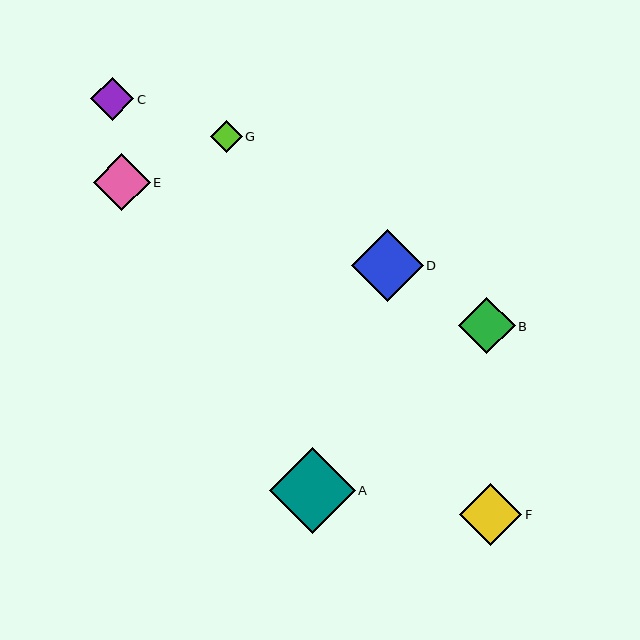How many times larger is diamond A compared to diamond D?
Diamond A is approximately 1.2 times the size of diamond D.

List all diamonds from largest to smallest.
From largest to smallest: A, D, F, E, B, C, G.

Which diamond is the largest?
Diamond A is the largest with a size of approximately 86 pixels.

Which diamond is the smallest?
Diamond G is the smallest with a size of approximately 32 pixels.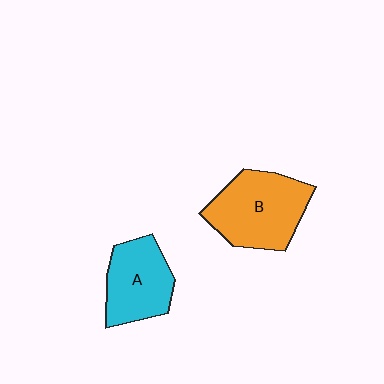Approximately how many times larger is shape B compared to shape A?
Approximately 1.3 times.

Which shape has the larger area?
Shape B (orange).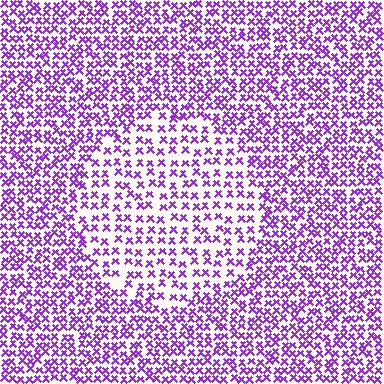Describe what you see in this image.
The image contains small purple elements arranged at two different densities. A circle-shaped region is visible where the elements are less densely packed than the surrounding area.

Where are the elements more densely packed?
The elements are more densely packed outside the circle boundary.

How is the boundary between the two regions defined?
The boundary is defined by a change in element density (approximately 1.7x ratio). All elements are the same color, size, and shape.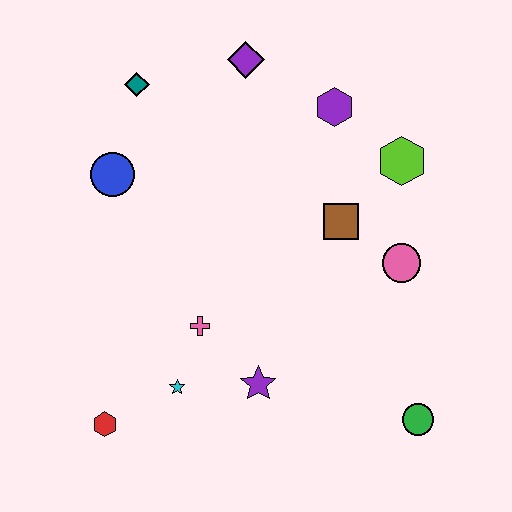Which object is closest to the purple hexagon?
The lime hexagon is closest to the purple hexagon.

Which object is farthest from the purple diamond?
The green circle is farthest from the purple diamond.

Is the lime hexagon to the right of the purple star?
Yes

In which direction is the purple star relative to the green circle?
The purple star is to the left of the green circle.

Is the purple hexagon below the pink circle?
No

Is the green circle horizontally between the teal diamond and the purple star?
No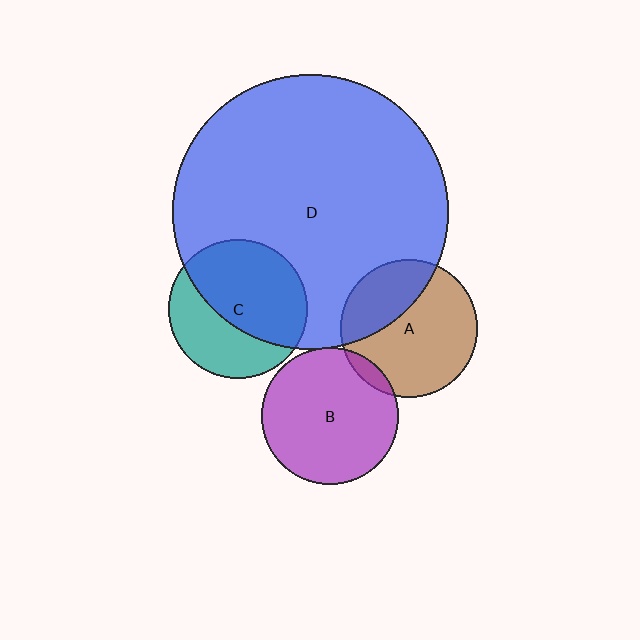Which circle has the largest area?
Circle D (blue).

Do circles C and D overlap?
Yes.